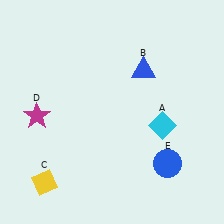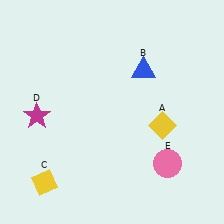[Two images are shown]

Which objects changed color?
A changed from cyan to yellow. E changed from blue to pink.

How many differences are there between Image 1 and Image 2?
There are 2 differences between the two images.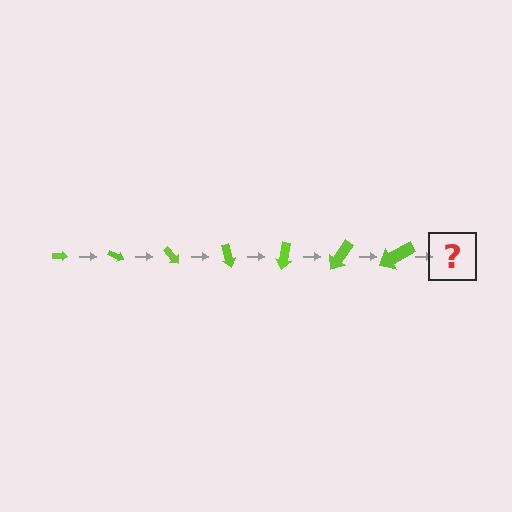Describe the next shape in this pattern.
It should be an arrow, larger than the previous one and rotated 175 degrees from the start.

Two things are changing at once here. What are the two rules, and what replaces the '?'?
The two rules are that the arrow grows larger each step and it rotates 25 degrees each step. The '?' should be an arrow, larger than the previous one and rotated 175 degrees from the start.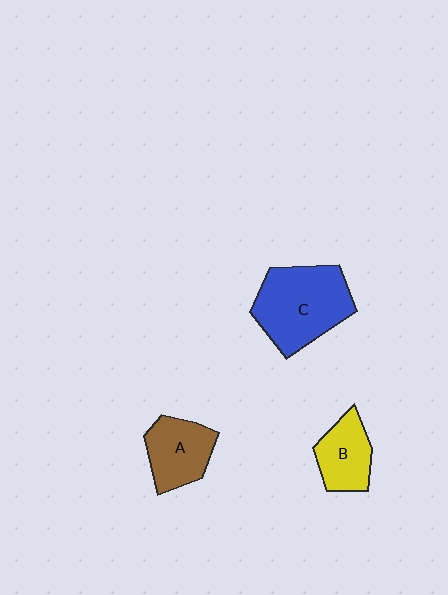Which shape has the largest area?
Shape C (blue).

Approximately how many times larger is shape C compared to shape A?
Approximately 1.7 times.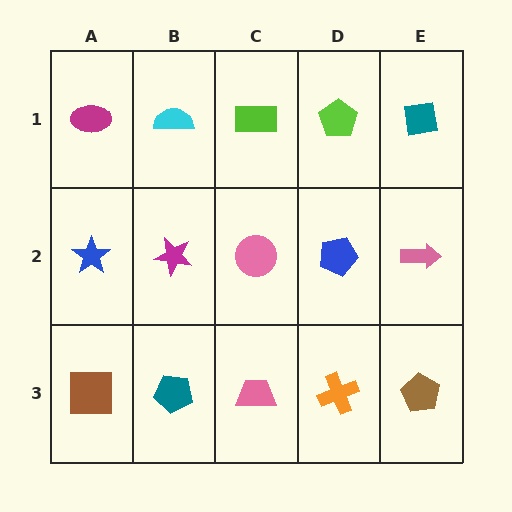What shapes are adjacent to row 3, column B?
A magenta star (row 2, column B), a brown square (row 3, column A), a pink trapezoid (row 3, column C).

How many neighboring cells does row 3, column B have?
3.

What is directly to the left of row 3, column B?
A brown square.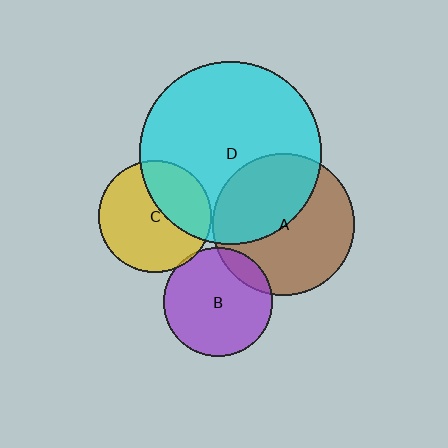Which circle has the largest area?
Circle D (cyan).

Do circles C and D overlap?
Yes.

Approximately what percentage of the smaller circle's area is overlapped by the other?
Approximately 35%.